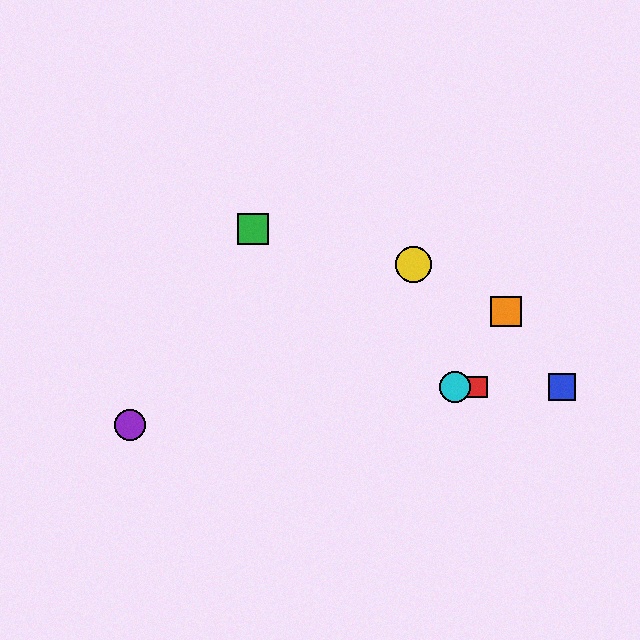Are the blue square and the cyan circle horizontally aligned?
Yes, both are at y≈387.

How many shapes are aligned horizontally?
3 shapes (the red square, the blue square, the cyan circle) are aligned horizontally.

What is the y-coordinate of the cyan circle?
The cyan circle is at y≈387.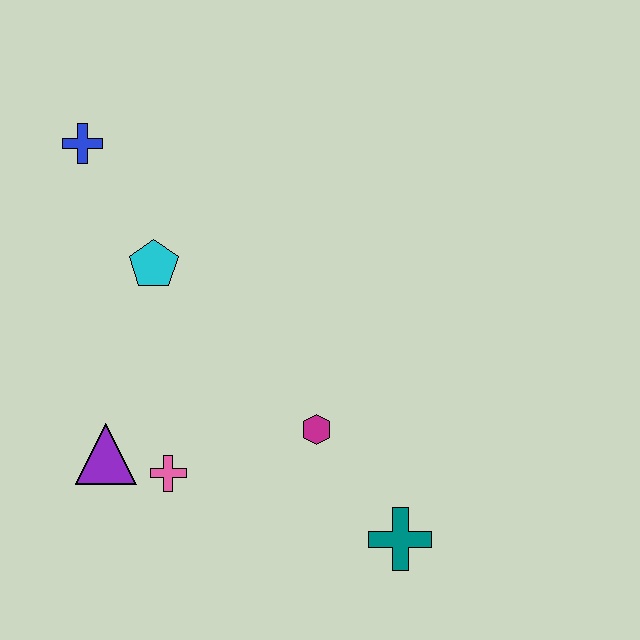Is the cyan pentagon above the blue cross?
No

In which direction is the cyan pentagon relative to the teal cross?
The cyan pentagon is above the teal cross.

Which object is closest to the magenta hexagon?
The teal cross is closest to the magenta hexagon.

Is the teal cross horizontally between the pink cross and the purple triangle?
No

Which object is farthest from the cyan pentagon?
The teal cross is farthest from the cyan pentagon.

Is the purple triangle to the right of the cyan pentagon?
No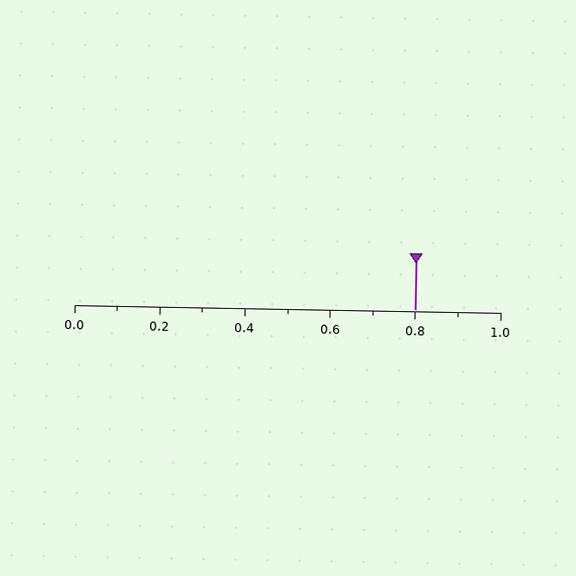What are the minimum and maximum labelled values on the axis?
The axis runs from 0.0 to 1.0.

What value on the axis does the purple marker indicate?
The marker indicates approximately 0.8.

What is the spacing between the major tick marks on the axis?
The major ticks are spaced 0.2 apart.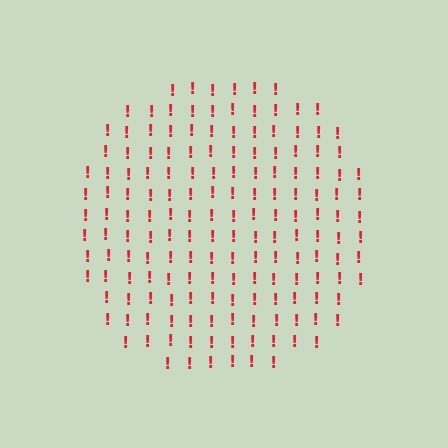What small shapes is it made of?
It is made of small exclamation marks.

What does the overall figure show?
The overall figure shows a circle.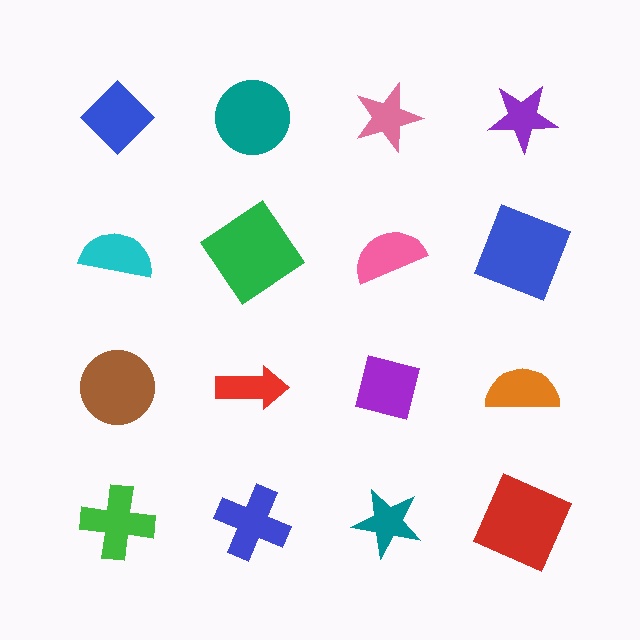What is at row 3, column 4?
An orange semicircle.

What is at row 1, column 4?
A purple star.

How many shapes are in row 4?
4 shapes.